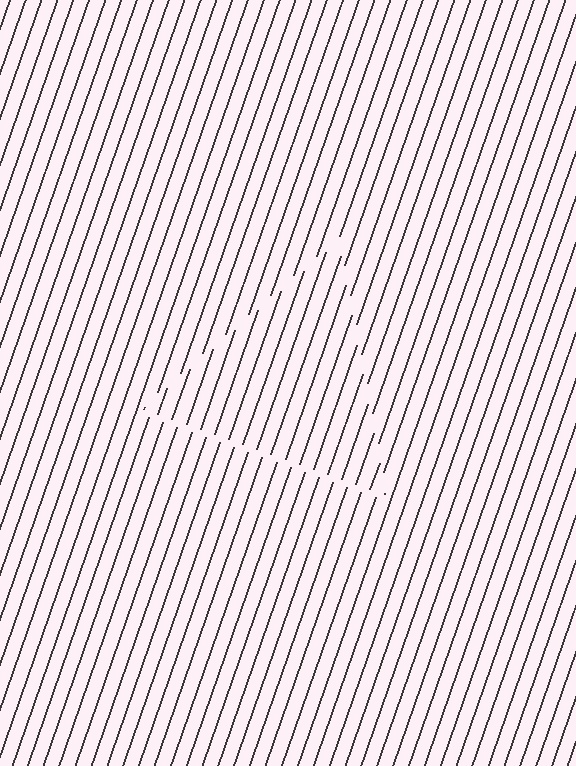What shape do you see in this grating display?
An illusory triangle. The interior of the shape contains the same grating, shifted by half a period — the contour is defined by the phase discontinuity where line-ends from the inner and outer gratings abut.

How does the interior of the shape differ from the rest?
The interior of the shape contains the same grating, shifted by half a period — the contour is defined by the phase discontinuity where line-ends from the inner and outer gratings abut.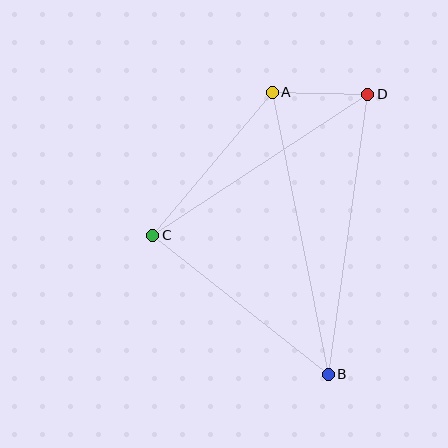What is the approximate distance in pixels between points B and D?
The distance between B and D is approximately 283 pixels.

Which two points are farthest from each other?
Points A and B are farthest from each other.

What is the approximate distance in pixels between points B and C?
The distance between B and C is approximately 224 pixels.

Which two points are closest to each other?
Points A and D are closest to each other.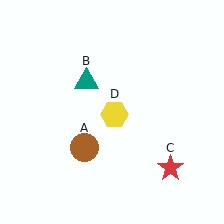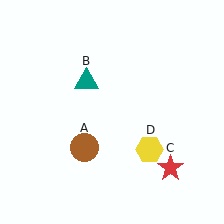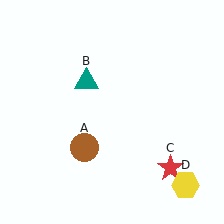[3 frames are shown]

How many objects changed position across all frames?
1 object changed position: yellow hexagon (object D).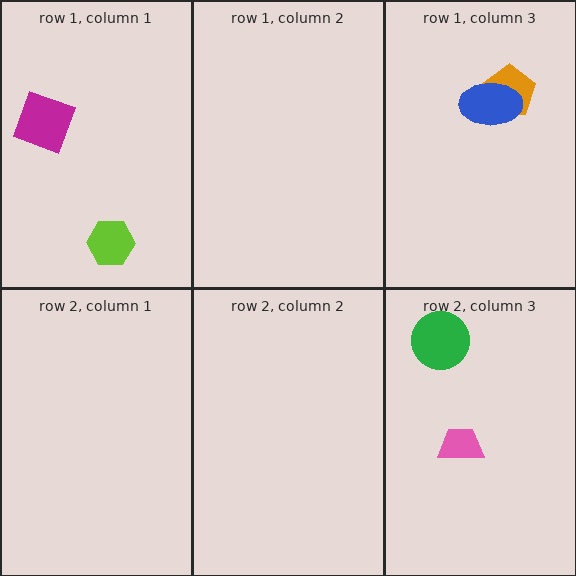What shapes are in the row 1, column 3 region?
The orange pentagon, the blue ellipse.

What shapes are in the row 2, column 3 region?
The pink trapezoid, the green circle.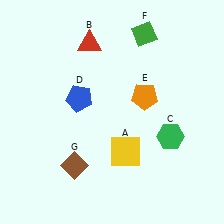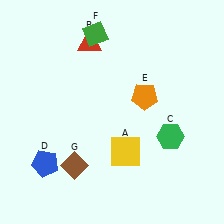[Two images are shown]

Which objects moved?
The objects that moved are: the blue pentagon (D), the green diamond (F).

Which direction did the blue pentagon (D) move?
The blue pentagon (D) moved down.